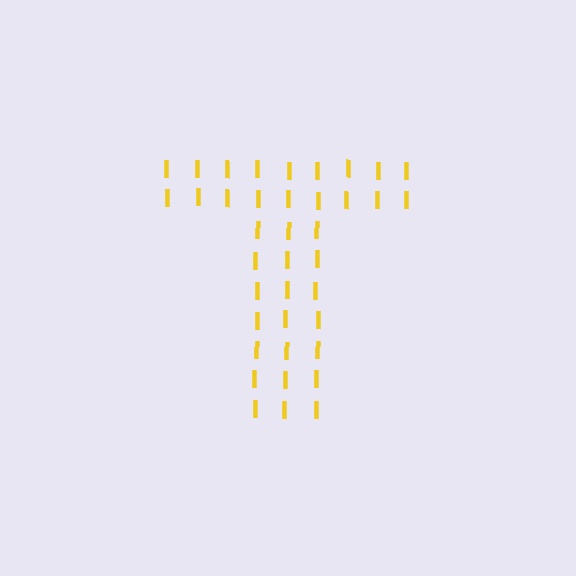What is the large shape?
The large shape is the letter T.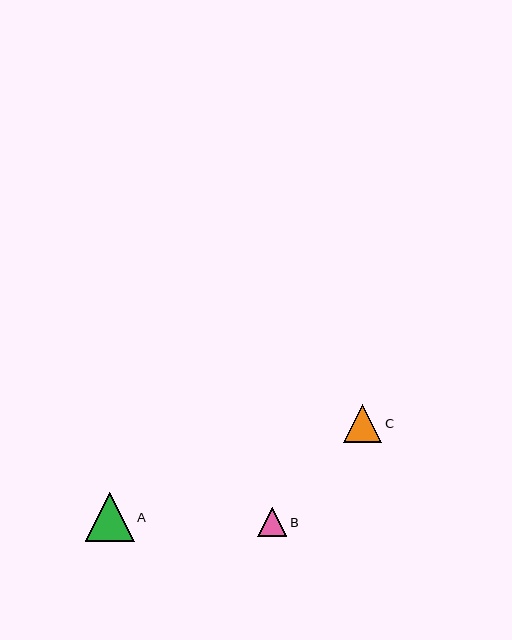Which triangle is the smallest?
Triangle B is the smallest with a size of approximately 29 pixels.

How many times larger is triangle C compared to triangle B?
Triangle C is approximately 1.3 times the size of triangle B.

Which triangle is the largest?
Triangle A is the largest with a size of approximately 49 pixels.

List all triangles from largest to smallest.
From largest to smallest: A, C, B.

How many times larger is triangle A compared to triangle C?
Triangle A is approximately 1.3 times the size of triangle C.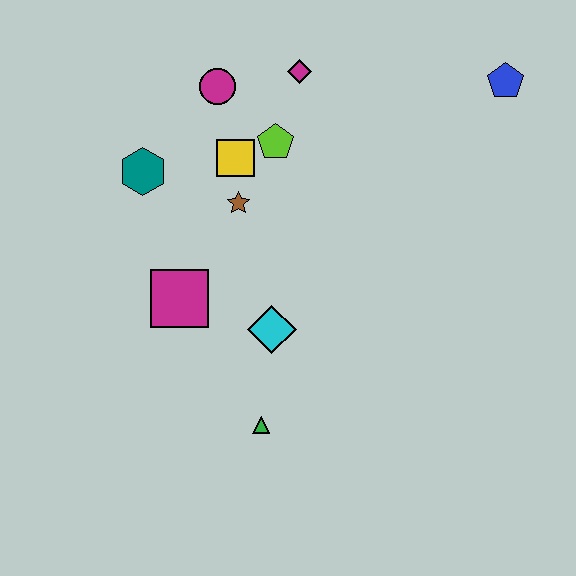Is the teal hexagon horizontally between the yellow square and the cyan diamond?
No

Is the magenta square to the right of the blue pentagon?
No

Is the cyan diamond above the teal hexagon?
No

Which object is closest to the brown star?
The yellow square is closest to the brown star.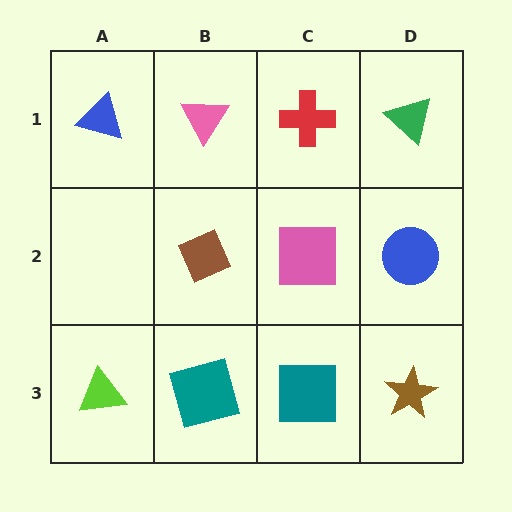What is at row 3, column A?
A lime triangle.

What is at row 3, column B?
A teal square.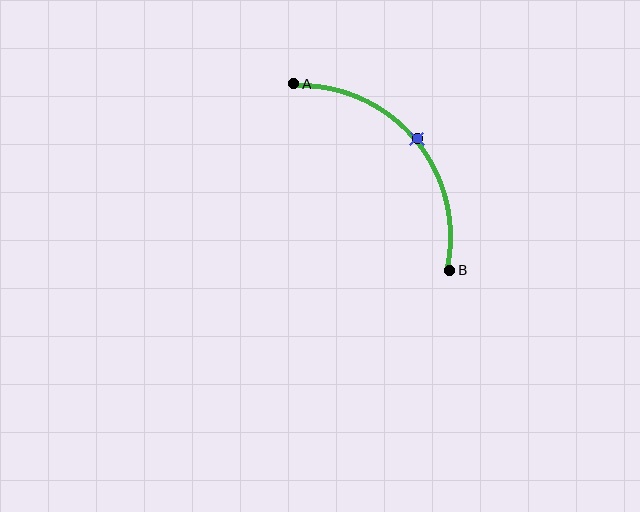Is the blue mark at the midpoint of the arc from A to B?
Yes. The blue mark lies on the arc at equal arc-length from both A and B — it is the arc midpoint.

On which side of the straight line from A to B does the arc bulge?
The arc bulges above and to the right of the straight line connecting A and B.